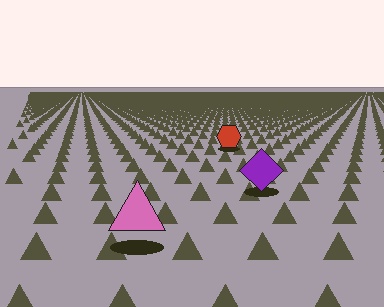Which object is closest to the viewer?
The pink triangle is closest. The texture marks near it are larger and more spread out.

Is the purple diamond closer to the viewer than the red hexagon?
Yes. The purple diamond is closer — you can tell from the texture gradient: the ground texture is coarser near it.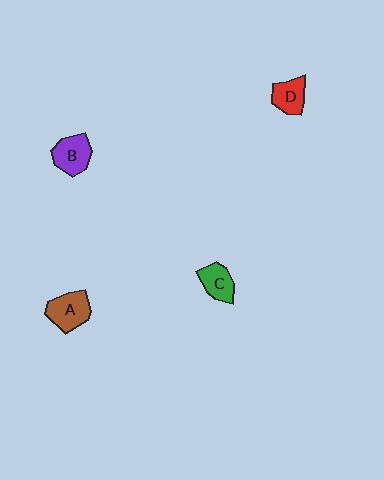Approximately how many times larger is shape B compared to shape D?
Approximately 1.2 times.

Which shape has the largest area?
Shape A (brown).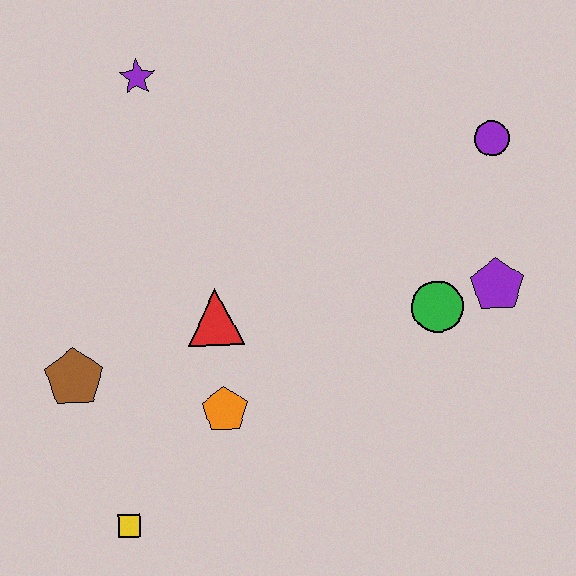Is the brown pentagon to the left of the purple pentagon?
Yes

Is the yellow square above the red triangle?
No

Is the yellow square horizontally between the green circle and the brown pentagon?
Yes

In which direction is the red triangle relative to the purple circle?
The red triangle is to the left of the purple circle.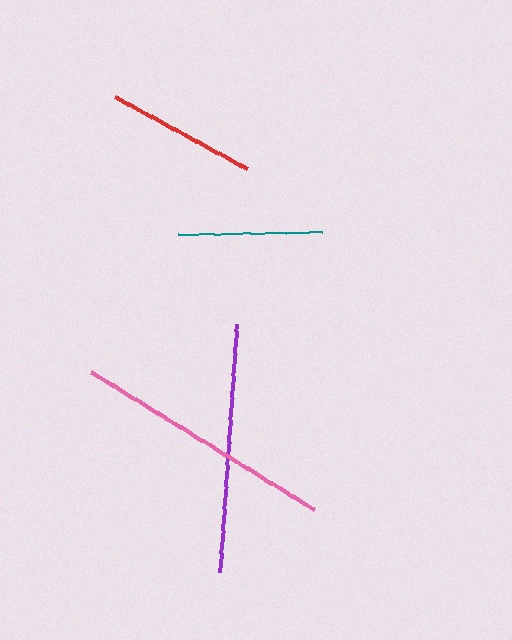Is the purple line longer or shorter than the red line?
The purple line is longer than the red line.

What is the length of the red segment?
The red segment is approximately 151 pixels long.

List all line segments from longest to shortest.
From longest to shortest: pink, purple, red, teal.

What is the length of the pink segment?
The pink segment is approximately 262 pixels long.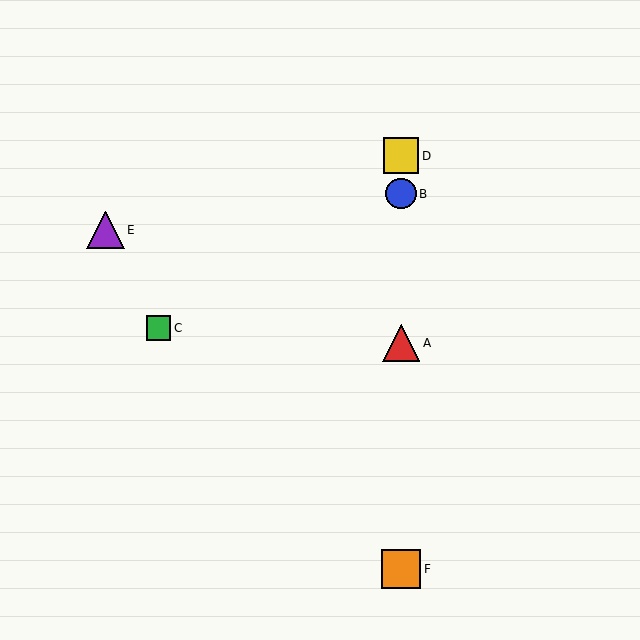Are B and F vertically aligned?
Yes, both are at x≈401.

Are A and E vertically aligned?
No, A is at x≈401 and E is at x≈105.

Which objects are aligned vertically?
Objects A, B, D, F are aligned vertically.